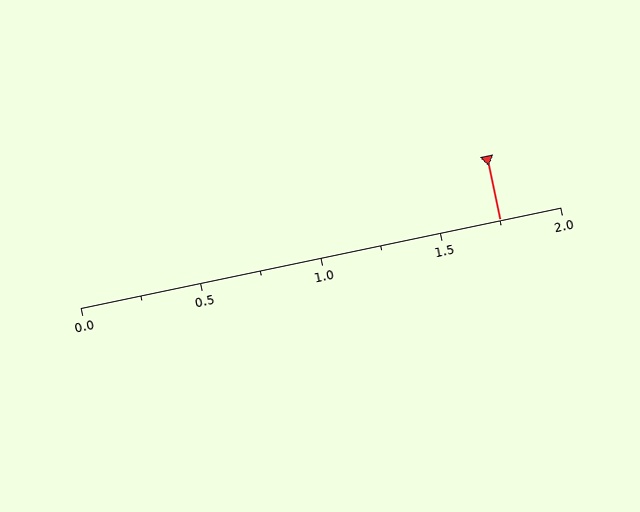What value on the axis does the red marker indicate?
The marker indicates approximately 1.75.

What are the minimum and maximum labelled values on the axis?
The axis runs from 0.0 to 2.0.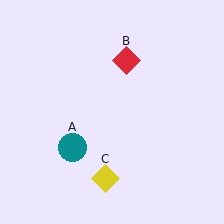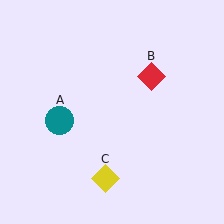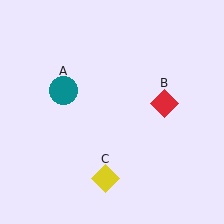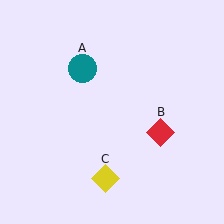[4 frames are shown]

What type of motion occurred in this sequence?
The teal circle (object A), red diamond (object B) rotated clockwise around the center of the scene.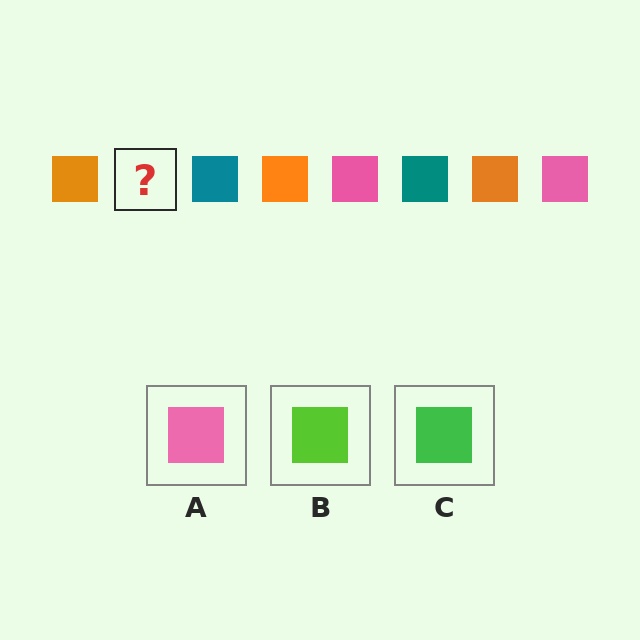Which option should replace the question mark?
Option A.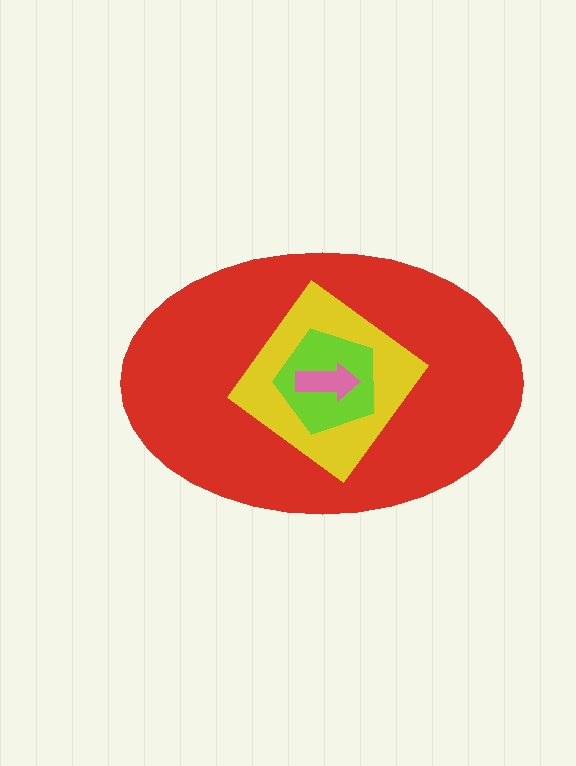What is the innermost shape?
The pink arrow.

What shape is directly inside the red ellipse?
The yellow diamond.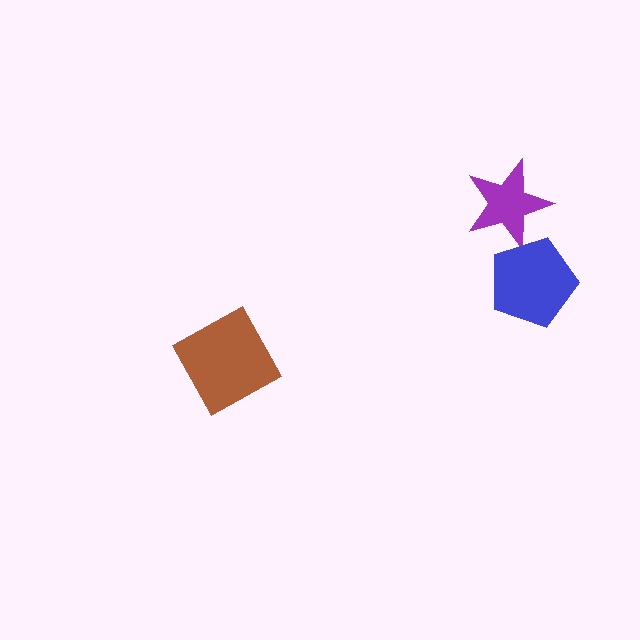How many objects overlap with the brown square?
0 objects overlap with the brown square.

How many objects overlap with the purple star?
1 object overlaps with the purple star.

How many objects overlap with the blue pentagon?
1 object overlaps with the blue pentagon.